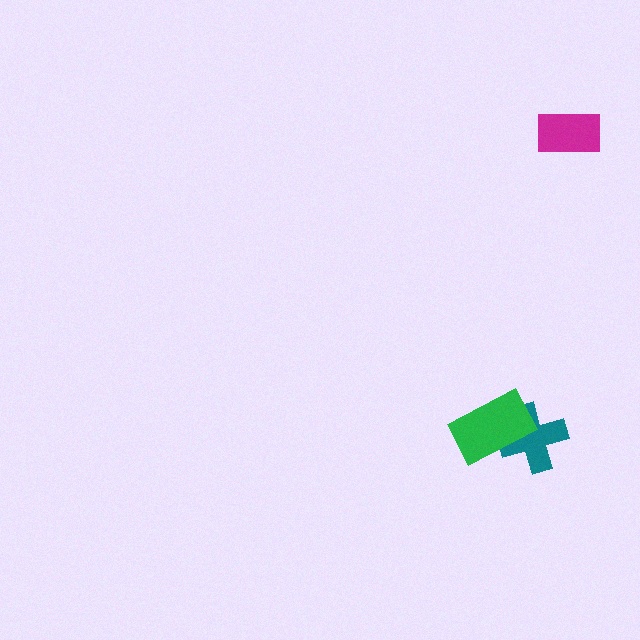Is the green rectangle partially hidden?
No, no other shape covers it.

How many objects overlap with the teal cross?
1 object overlaps with the teal cross.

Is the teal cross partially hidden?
Yes, it is partially covered by another shape.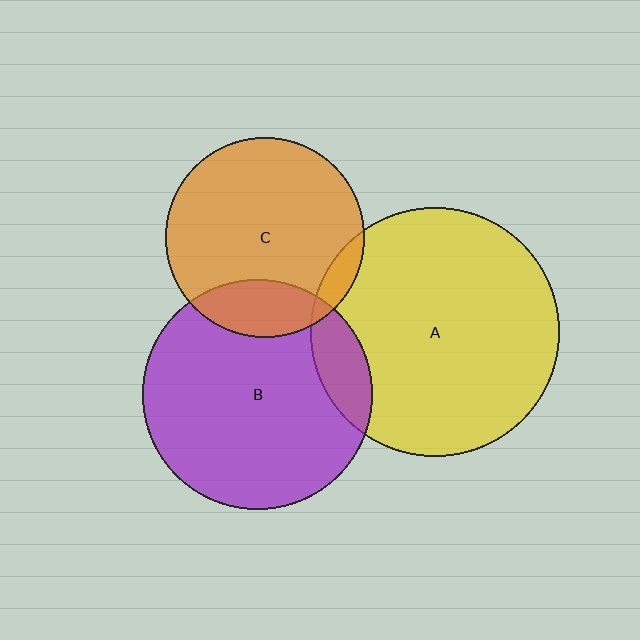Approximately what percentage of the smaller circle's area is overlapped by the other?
Approximately 15%.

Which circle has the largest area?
Circle A (yellow).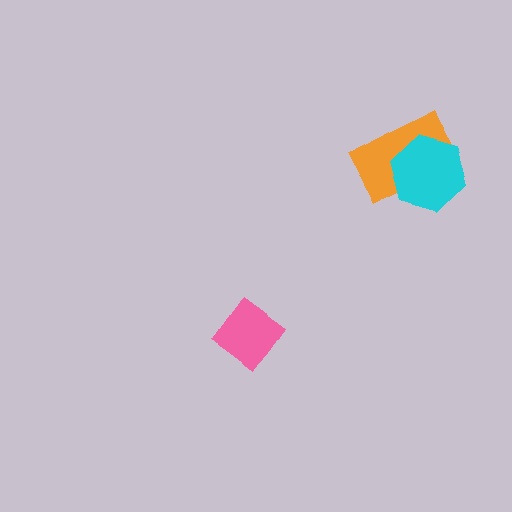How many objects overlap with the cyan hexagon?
1 object overlaps with the cyan hexagon.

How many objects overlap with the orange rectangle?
1 object overlaps with the orange rectangle.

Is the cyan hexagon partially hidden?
No, no other shape covers it.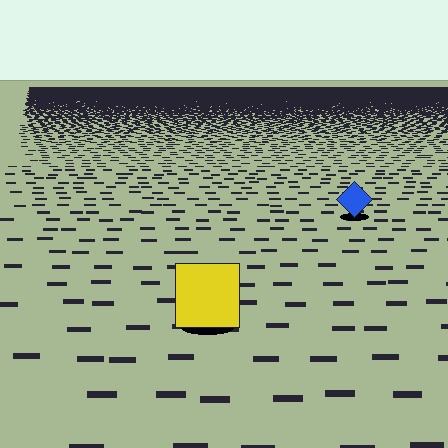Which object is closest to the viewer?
The yellow square is closest. The texture marks near it are larger and more spread out.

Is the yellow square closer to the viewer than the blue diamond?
Yes. The yellow square is closer — you can tell from the texture gradient: the ground texture is coarser near it.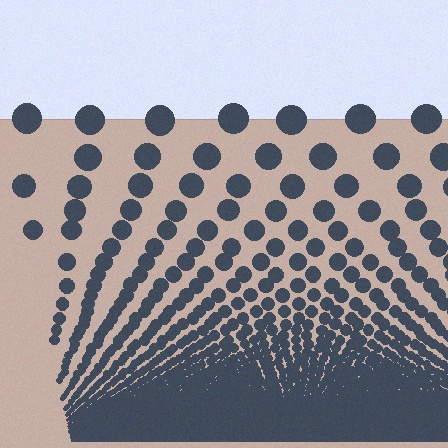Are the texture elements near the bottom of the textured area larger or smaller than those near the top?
Smaller. The gradient is inverted — elements near the bottom are smaller and denser.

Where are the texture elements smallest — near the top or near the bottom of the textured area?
Near the bottom.